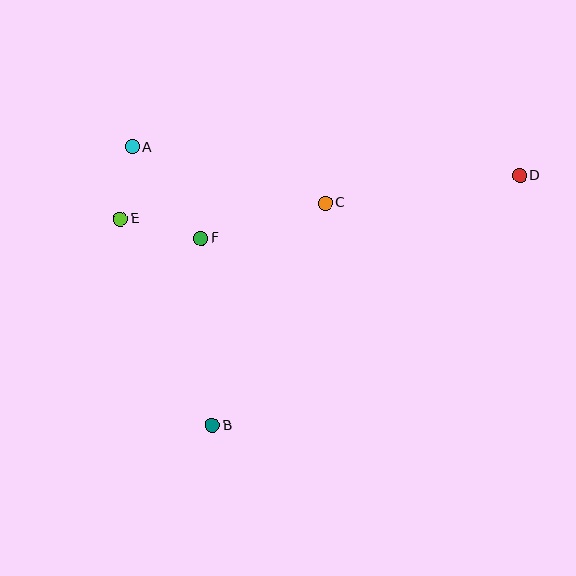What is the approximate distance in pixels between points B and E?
The distance between B and E is approximately 226 pixels.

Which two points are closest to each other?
Points A and E are closest to each other.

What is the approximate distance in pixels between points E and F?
The distance between E and F is approximately 83 pixels.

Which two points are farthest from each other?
Points D and E are farthest from each other.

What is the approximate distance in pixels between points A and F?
The distance between A and F is approximately 114 pixels.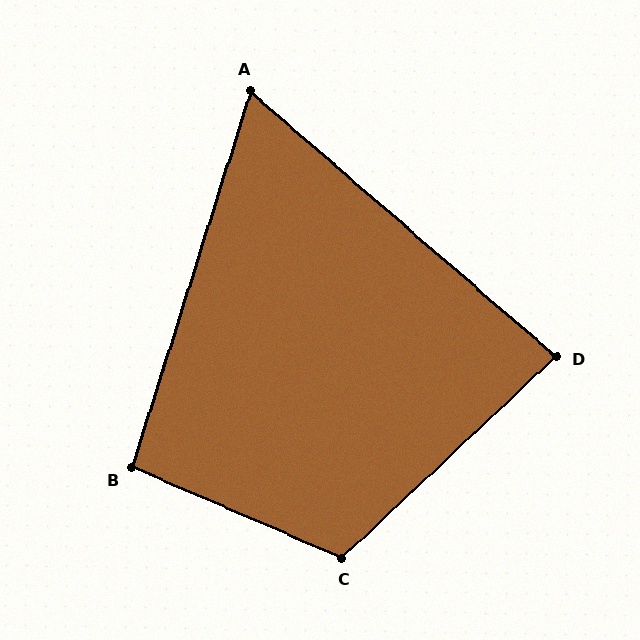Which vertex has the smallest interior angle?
A, at approximately 67 degrees.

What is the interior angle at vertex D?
Approximately 84 degrees (acute).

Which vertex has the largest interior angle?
C, at approximately 113 degrees.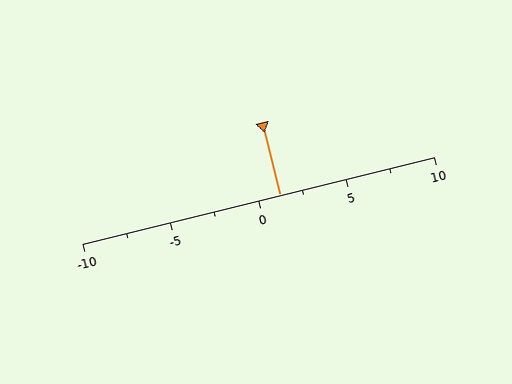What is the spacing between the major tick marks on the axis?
The major ticks are spaced 5 apart.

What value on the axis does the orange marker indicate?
The marker indicates approximately 1.2.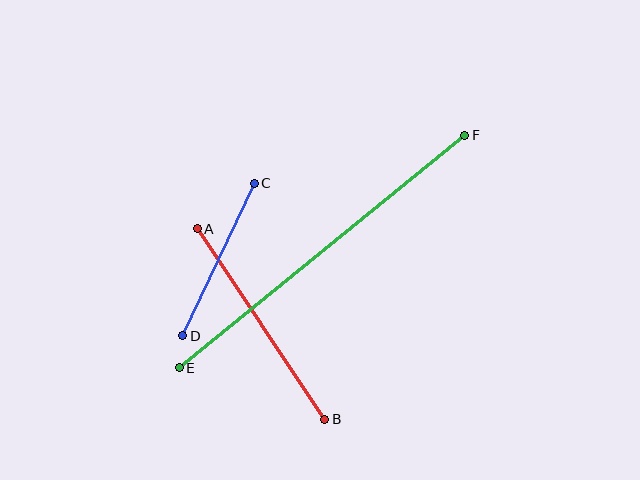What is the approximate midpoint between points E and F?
The midpoint is at approximately (322, 252) pixels.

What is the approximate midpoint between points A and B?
The midpoint is at approximately (261, 324) pixels.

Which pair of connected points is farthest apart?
Points E and F are farthest apart.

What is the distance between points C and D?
The distance is approximately 168 pixels.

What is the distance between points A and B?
The distance is approximately 229 pixels.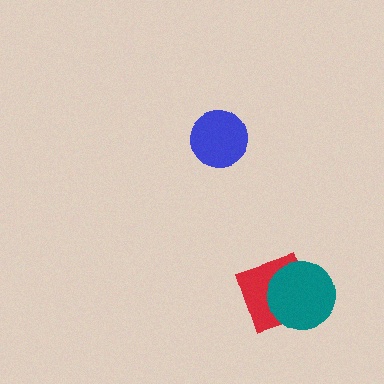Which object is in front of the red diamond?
The teal circle is in front of the red diamond.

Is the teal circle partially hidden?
No, no other shape covers it.